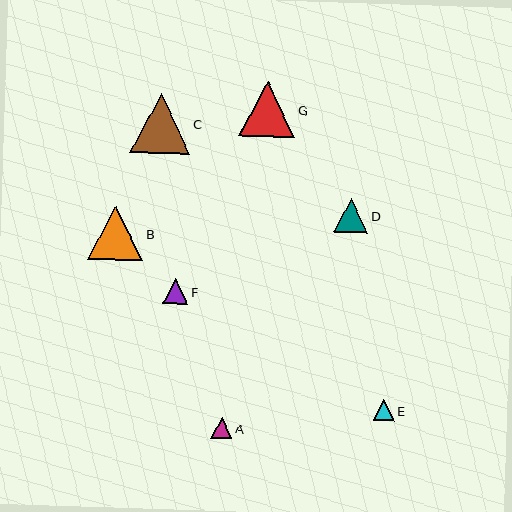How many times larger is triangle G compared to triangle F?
Triangle G is approximately 2.2 times the size of triangle F.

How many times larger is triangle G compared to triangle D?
Triangle G is approximately 1.6 times the size of triangle D.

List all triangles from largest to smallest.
From largest to smallest: C, G, B, D, F, A, E.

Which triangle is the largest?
Triangle C is the largest with a size of approximately 60 pixels.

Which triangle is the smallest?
Triangle E is the smallest with a size of approximately 21 pixels.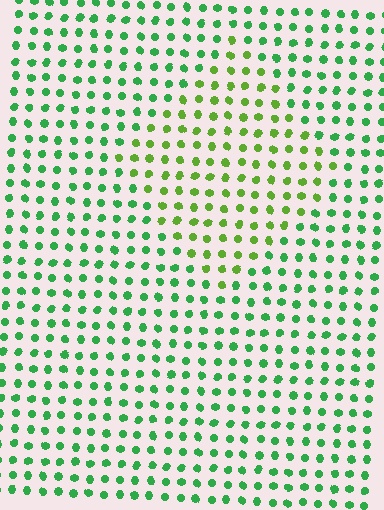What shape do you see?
I see a diamond.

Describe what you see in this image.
The image is filled with small green elements in a uniform arrangement. A diamond-shaped region is visible where the elements are tinted to a slightly different hue, forming a subtle color boundary.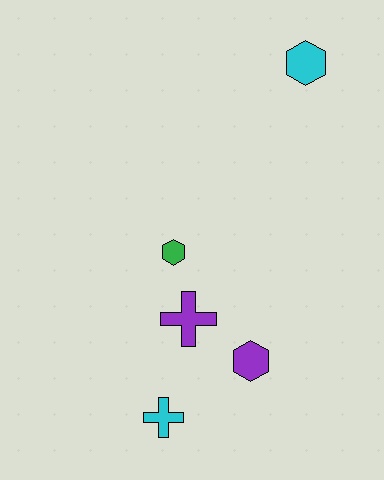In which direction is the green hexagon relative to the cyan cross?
The green hexagon is above the cyan cross.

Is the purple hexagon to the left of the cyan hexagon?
Yes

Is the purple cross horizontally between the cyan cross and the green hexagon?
No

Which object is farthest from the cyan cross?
The cyan hexagon is farthest from the cyan cross.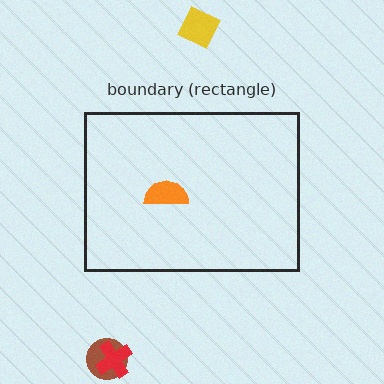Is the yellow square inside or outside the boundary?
Outside.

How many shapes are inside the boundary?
1 inside, 3 outside.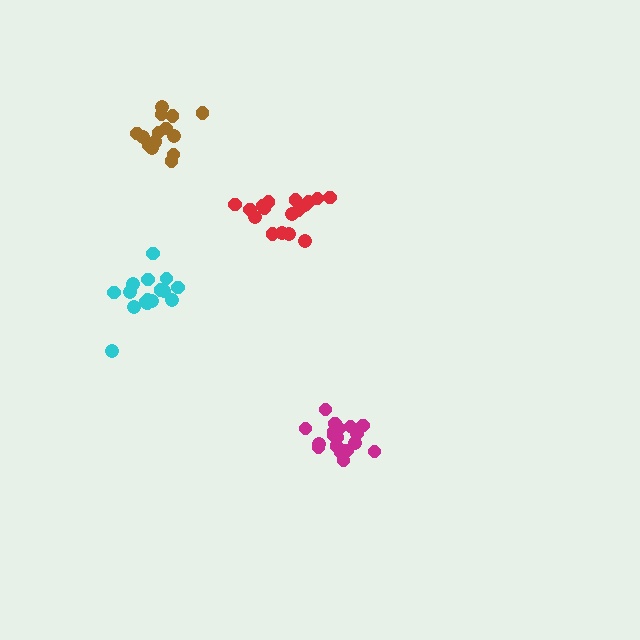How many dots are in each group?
Group 1: 17 dots, Group 2: 20 dots, Group 3: 15 dots, Group 4: 16 dots (68 total).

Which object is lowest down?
The magenta cluster is bottommost.